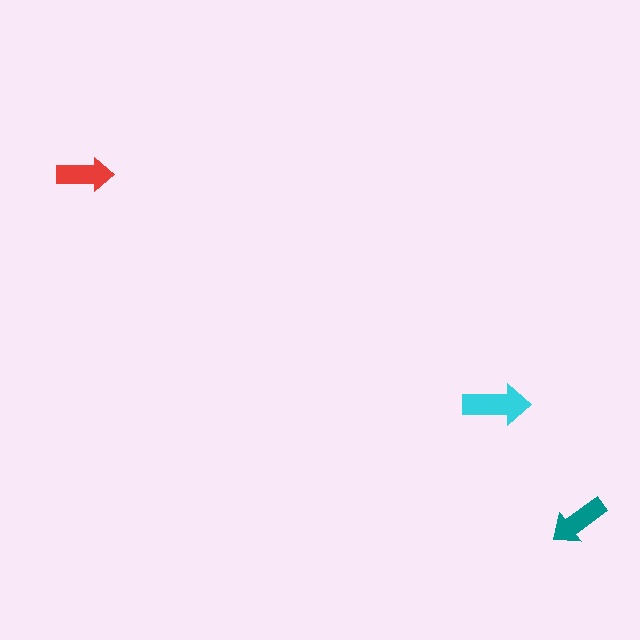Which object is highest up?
The red arrow is topmost.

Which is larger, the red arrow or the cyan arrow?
The cyan one.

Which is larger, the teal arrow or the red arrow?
The teal one.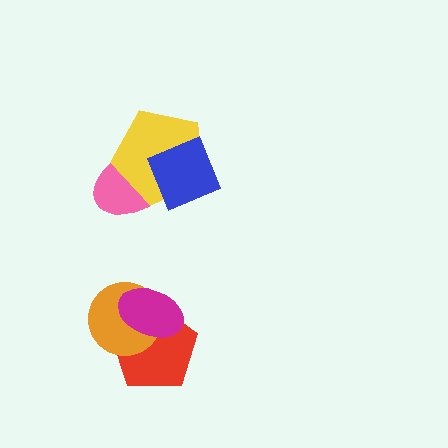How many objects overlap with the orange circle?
2 objects overlap with the orange circle.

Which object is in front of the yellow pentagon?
The blue diamond is in front of the yellow pentagon.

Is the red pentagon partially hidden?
Yes, it is partially covered by another shape.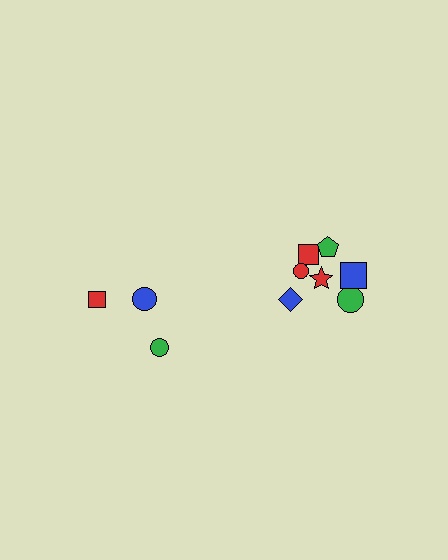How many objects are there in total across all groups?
There are 10 objects.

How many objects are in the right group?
There are 7 objects.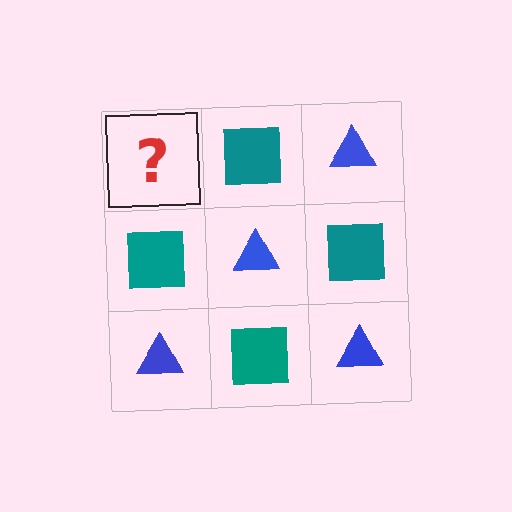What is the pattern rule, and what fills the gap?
The rule is that it alternates blue triangle and teal square in a checkerboard pattern. The gap should be filled with a blue triangle.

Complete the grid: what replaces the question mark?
The question mark should be replaced with a blue triangle.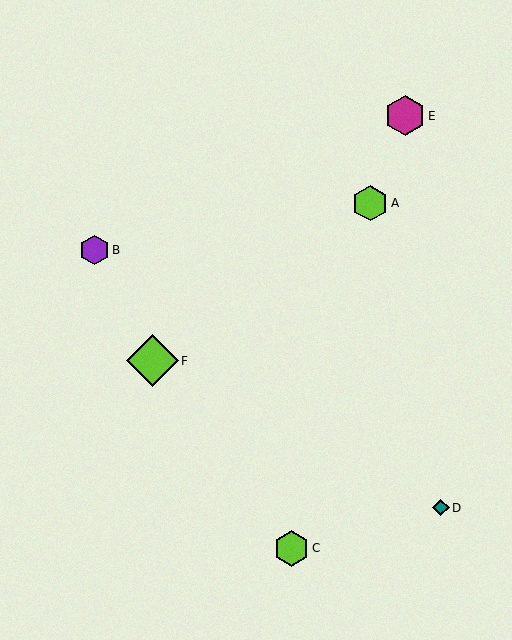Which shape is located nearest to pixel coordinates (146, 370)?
The lime diamond (labeled F) at (152, 361) is nearest to that location.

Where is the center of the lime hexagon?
The center of the lime hexagon is at (370, 203).